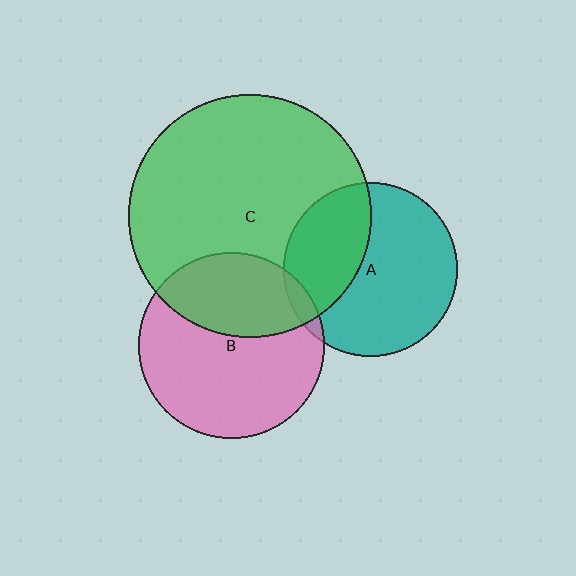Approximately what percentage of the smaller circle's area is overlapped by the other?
Approximately 5%.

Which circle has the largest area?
Circle C (green).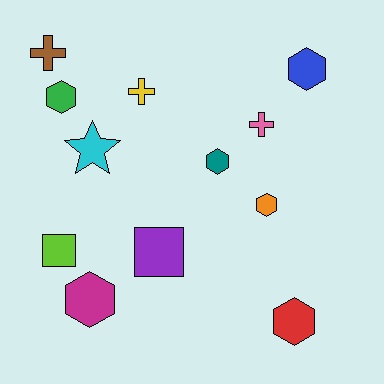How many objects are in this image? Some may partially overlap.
There are 12 objects.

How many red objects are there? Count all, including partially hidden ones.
There is 1 red object.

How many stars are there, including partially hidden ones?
There is 1 star.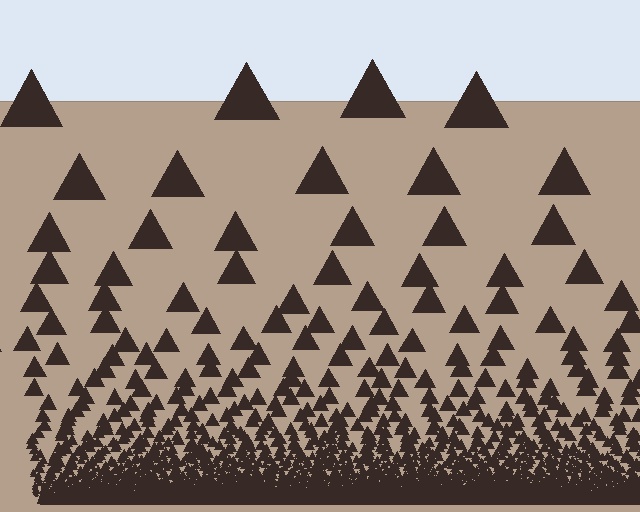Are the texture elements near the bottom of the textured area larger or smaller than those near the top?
Smaller. The gradient is inverted — elements near the bottom are smaller and denser.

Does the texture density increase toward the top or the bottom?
Density increases toward the bottom.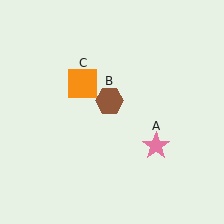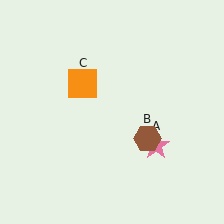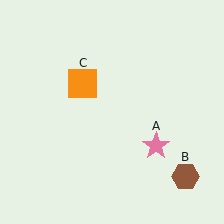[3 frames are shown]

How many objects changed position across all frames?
1 object changed position: brown hexagon (object B).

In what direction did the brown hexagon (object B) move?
The brown hexagon (object B) moved down and to the right.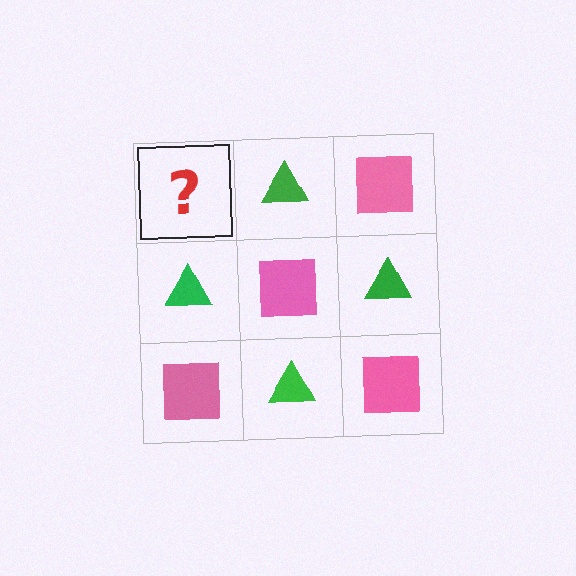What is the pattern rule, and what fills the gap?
The rule is that it alternates pink square and green triangle in a checkerboard pattern. The gap should be filled with a pink square.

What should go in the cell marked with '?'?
The missing cell should contain a pink square.